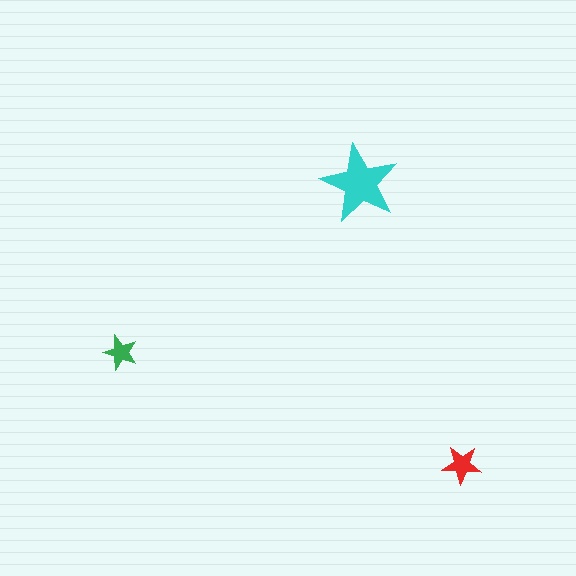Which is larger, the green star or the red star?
The red one.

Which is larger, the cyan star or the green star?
The cyan one.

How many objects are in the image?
There are 3 objects in the image.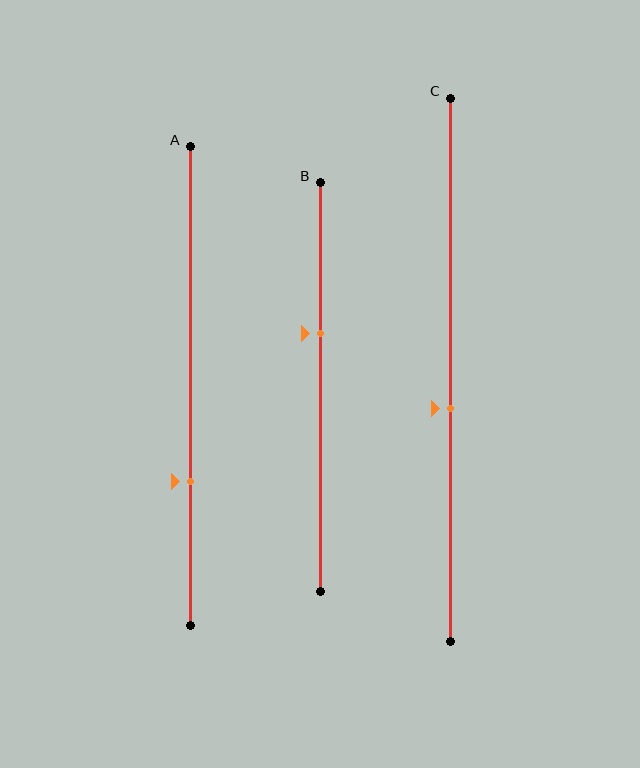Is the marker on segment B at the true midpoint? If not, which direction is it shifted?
No, the marker on segment B is shifted upward by about 13% of the segment length.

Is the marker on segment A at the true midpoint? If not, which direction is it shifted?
No, the marker on segment A is shifted downward by about 20% of the segment length.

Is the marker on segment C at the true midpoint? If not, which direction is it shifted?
No, the marker on segment C is shifted downward by about 7% of the segment length.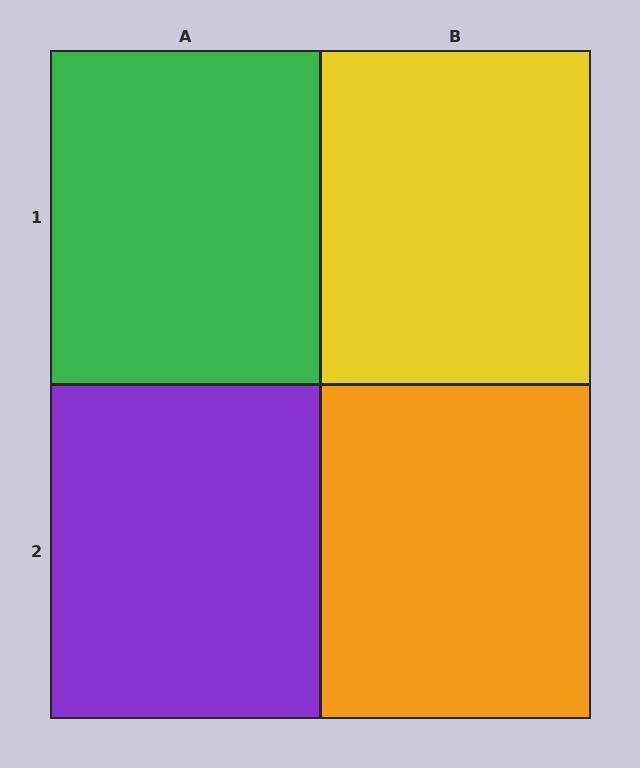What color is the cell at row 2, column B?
Orange.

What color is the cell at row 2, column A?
Purple.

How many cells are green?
1 cell is green.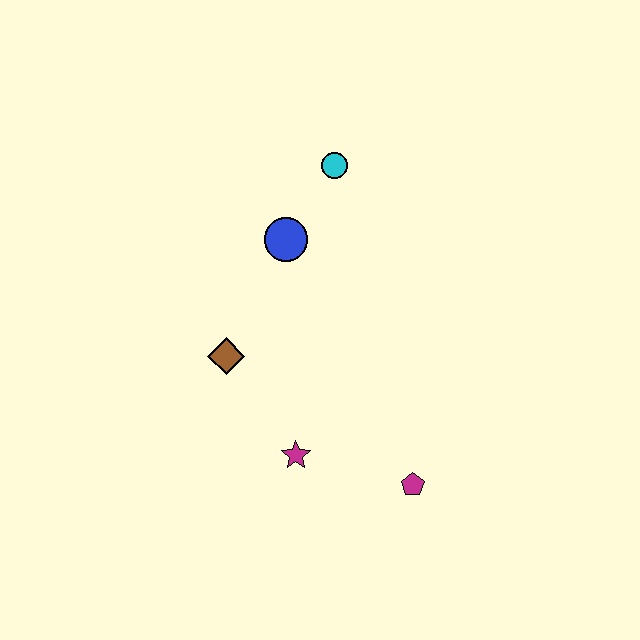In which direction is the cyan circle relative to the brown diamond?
The cyan circle is above the brown diamond.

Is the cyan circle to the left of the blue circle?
No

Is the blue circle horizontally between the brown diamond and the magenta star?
Yes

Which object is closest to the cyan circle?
The blue circle is closest to the cyan circle.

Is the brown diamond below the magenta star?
No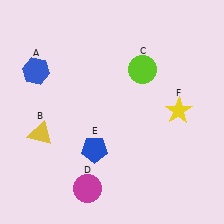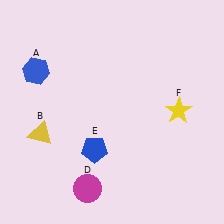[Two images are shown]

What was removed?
The lime circle (C) was removed in Image 2.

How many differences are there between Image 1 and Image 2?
There is 1 difference between the two images.